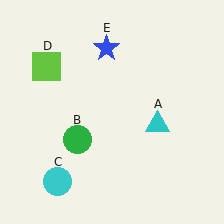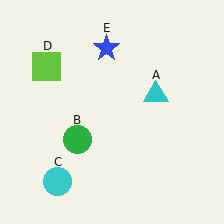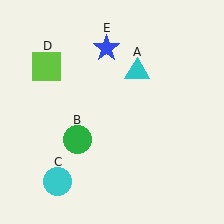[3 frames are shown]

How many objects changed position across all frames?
1 object changed position: cyan triangle (object A).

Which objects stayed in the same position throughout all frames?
Green circle (object B) and cyan circle (object C) and lime square (object D) and blue star (object E) remained stationary.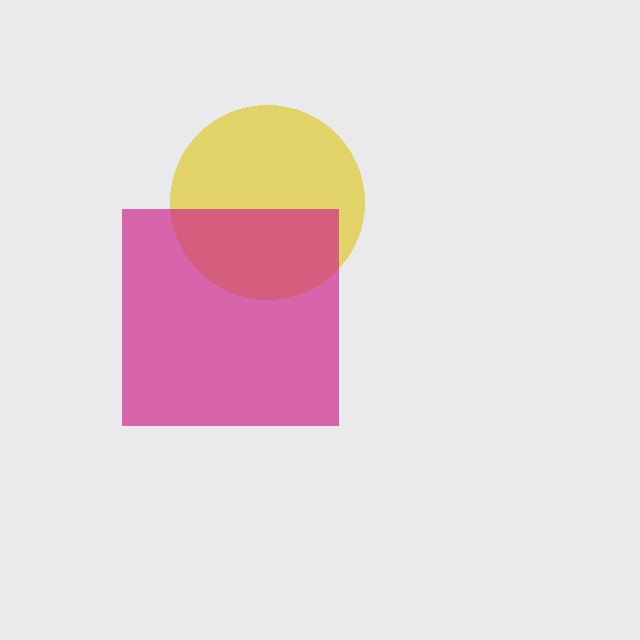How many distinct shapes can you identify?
There are 2 distinct shapes: a yellow circle, a magenta square.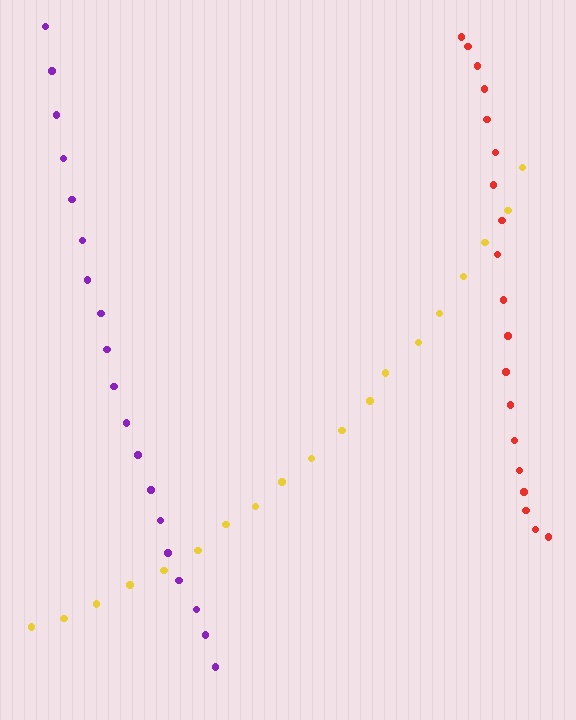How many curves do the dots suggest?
There are 3 distinct paths.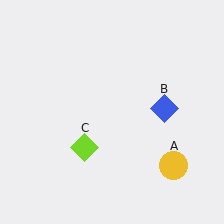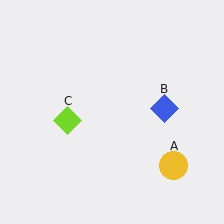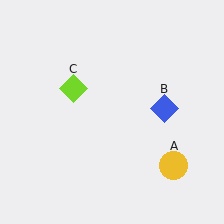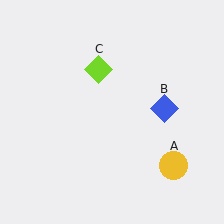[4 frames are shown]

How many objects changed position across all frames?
1 object changed position: lime diamond (object C).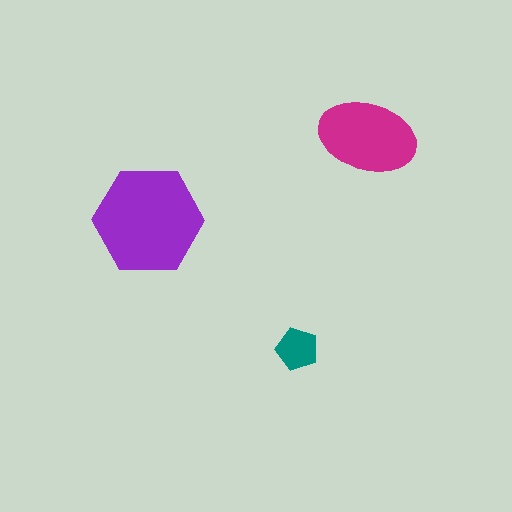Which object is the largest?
The purple hexagon.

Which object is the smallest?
The teal pentagon.